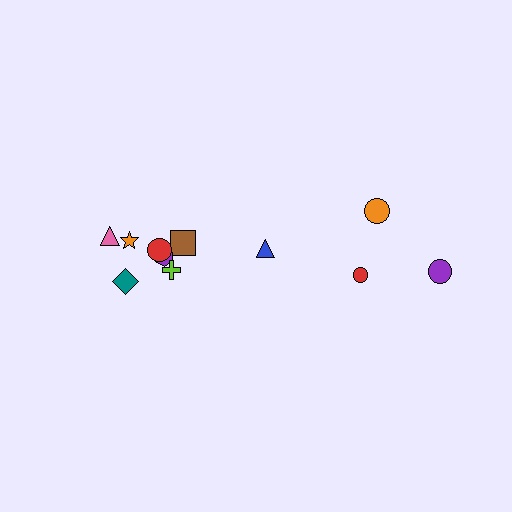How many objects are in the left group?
There are 7 objects.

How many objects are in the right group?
There are 4 objects.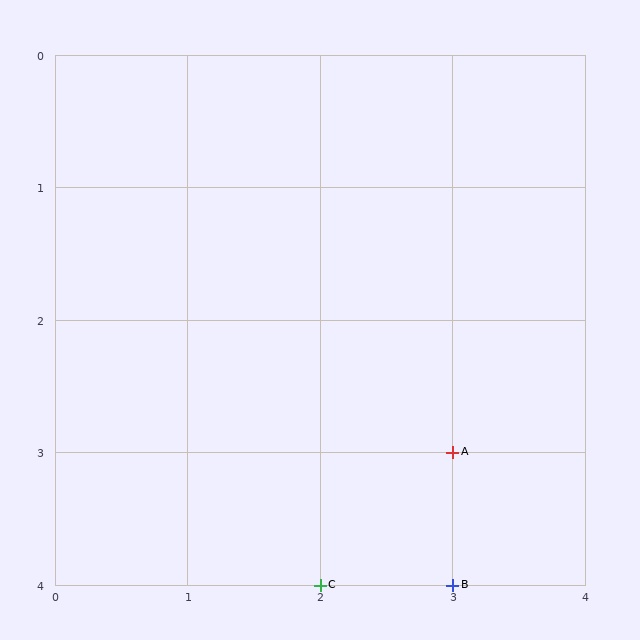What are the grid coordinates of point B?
Point B is at grid coordinates (3, 4).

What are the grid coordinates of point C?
Point C is at grid coordinates (2, 4).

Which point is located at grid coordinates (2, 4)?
Point C is at (2, 4).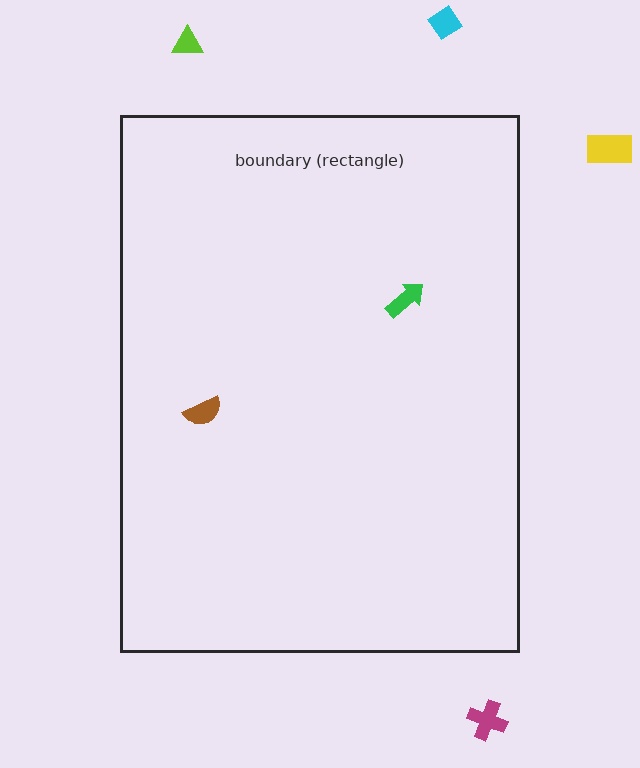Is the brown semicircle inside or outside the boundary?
Inside.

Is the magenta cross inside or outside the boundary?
Outside.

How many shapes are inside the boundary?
2 inside, 4 outside.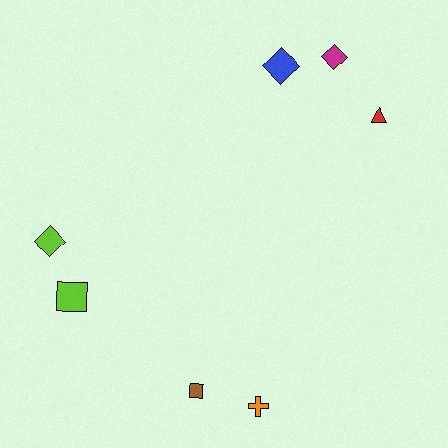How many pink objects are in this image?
There are no pink objects.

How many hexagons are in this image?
There are no hexagons.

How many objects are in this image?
There are 7 objects.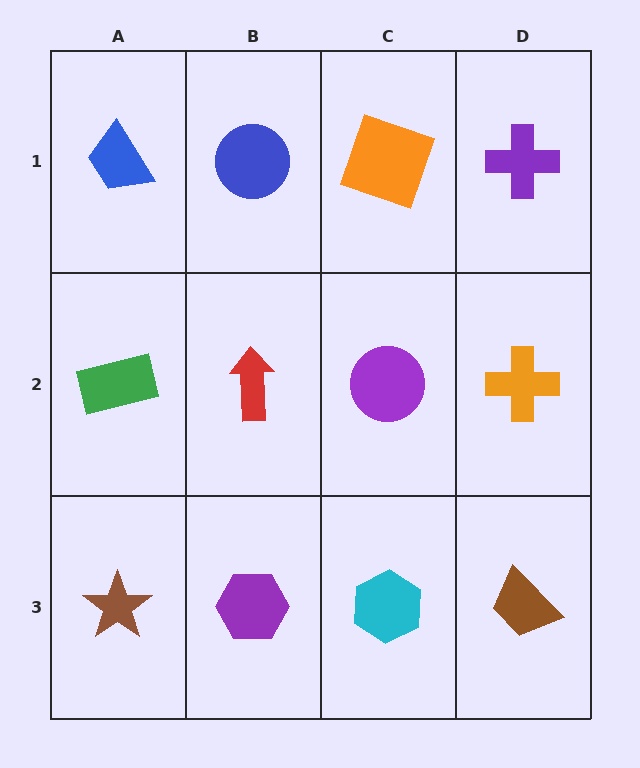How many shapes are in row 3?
4 shapes.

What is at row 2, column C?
A purple circle.